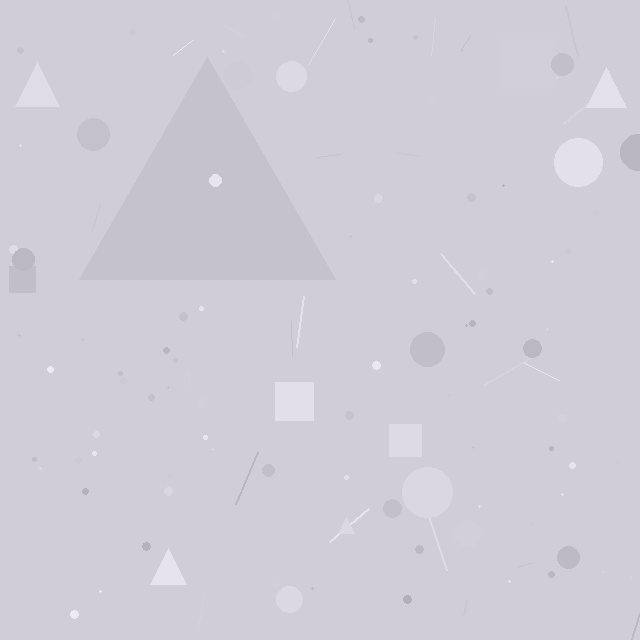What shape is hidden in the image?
A triangle is hidden in the image.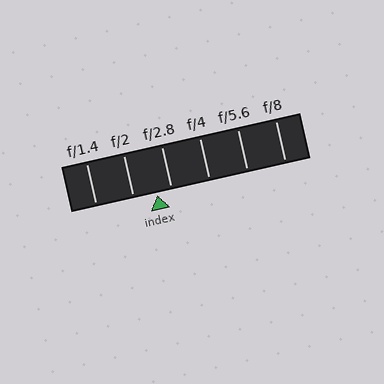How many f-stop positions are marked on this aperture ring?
There are 6 f-stop positions marked.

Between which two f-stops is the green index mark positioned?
The index mark is between f/2 and f/2.8.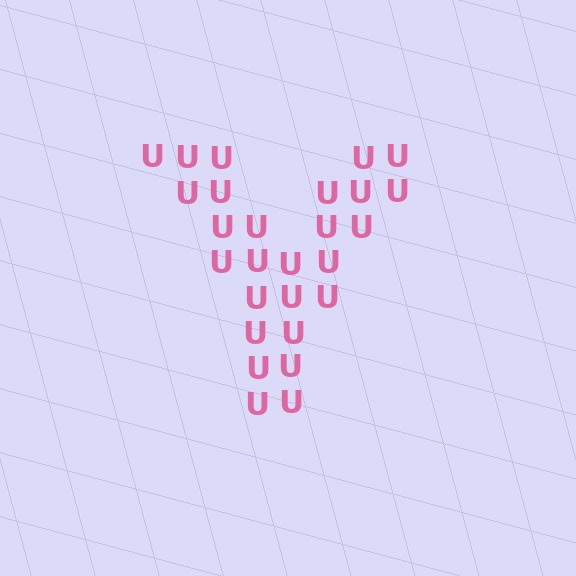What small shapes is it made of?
It is made of small letter U's.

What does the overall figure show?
The overall figure shows the letter Y.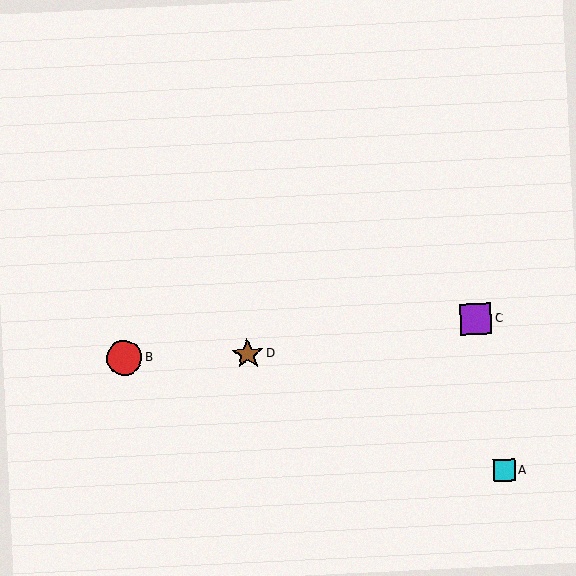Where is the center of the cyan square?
The center of the cyan square is at (504, 471).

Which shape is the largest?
The red circle (labeled B) is the largest.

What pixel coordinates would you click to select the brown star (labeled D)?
Click at (248, 354) to select the brown star D.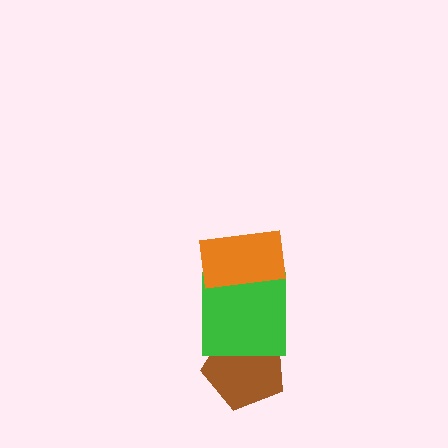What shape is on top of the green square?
The orange rectangle is on top of the green square.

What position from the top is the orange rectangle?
The orange rectangle is 1st from the top.